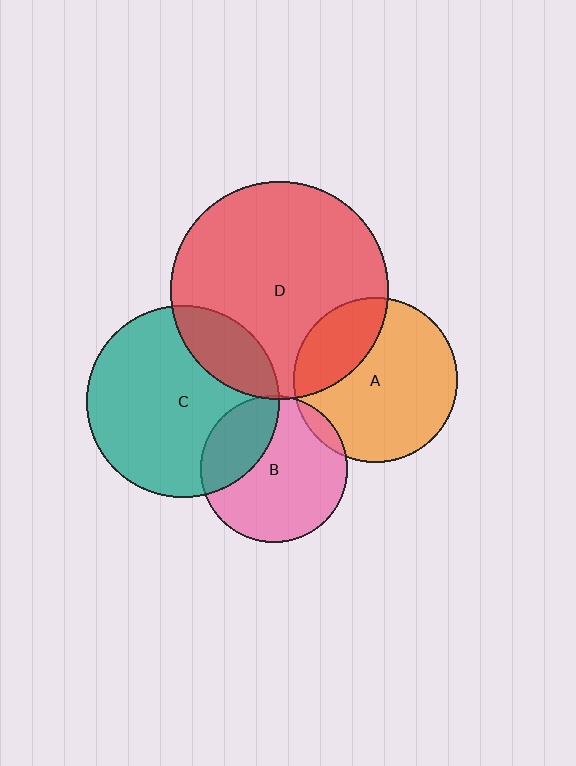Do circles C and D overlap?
Yes.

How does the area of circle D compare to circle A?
Approximately 1.8 times.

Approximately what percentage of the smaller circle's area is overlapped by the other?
Approximately 20%.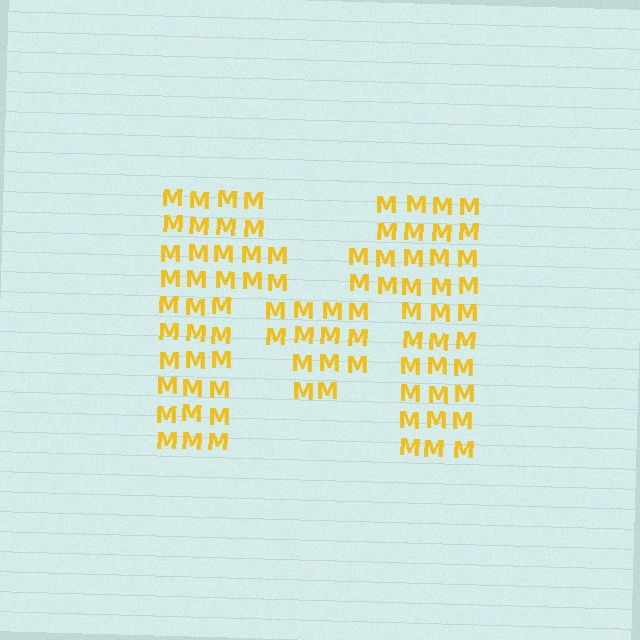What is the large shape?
The large shape is the letter M.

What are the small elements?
The small elements are letter M's.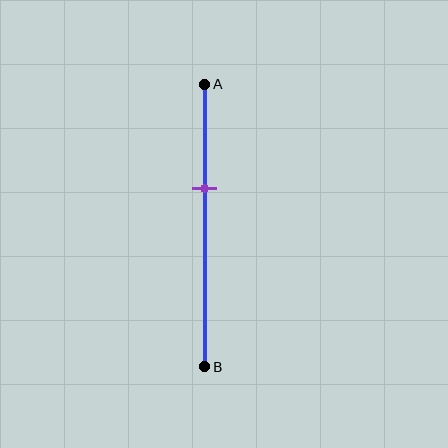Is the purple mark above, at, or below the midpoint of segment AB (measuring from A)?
The purple mark is above the midpoint of segment AB.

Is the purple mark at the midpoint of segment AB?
No, the mark is at about 35% from A, not at the 50% midpoint.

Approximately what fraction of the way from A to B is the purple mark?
The purple mark is approximately 35% of the way from A to B.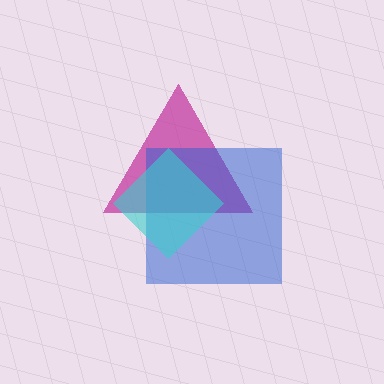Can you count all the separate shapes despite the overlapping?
Yes, there are 3 separate shapes.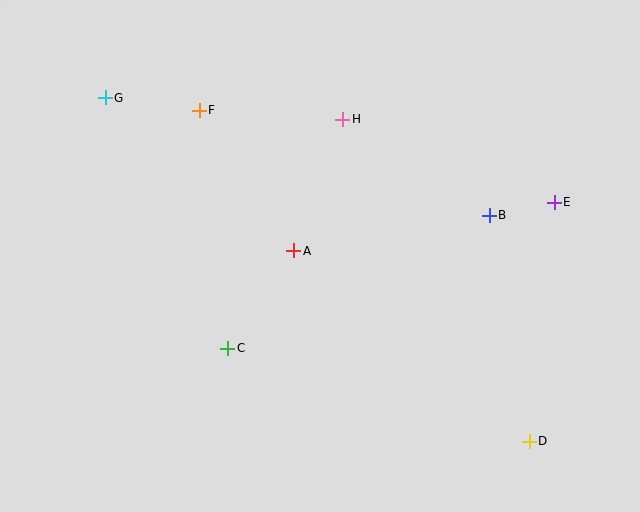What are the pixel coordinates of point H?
Point H is at (343, 119).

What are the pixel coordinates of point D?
Point D is at (529, 441).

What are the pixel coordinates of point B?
Point B is at (489, 215).